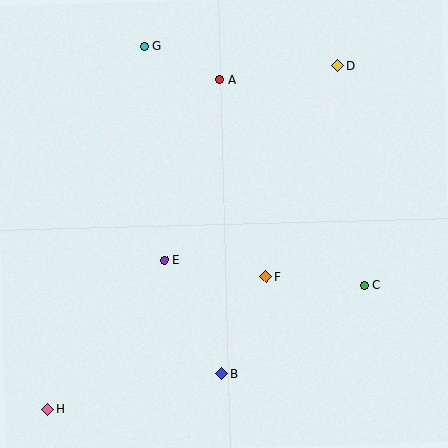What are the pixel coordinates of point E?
Point E is at (164, 260).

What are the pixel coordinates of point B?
Point B is at (221, 374).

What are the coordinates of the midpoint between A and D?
The midpoint between A and D is at (279, 73).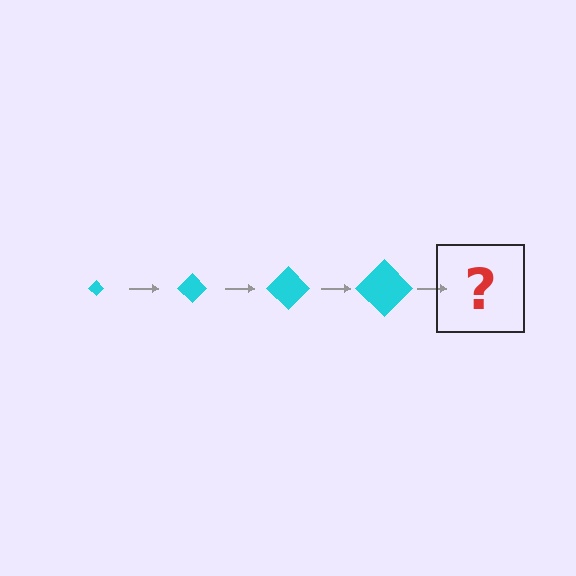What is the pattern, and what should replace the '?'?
The pattern is that the diamond gets progressively larger each step. The '?' should be a cyan diamond, larger than the previous one.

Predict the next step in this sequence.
The next step is a cyan diamond, larger than the previous one.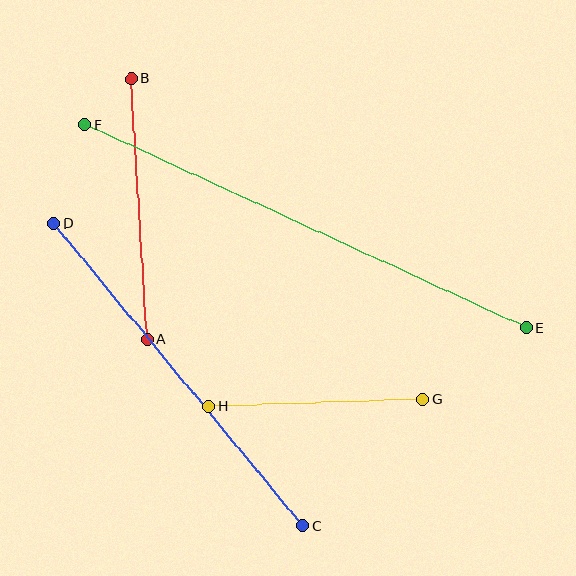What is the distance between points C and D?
The distance is approximately 391 pixels.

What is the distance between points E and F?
The distance is approximately 485 pixels.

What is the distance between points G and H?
The distance is approximately 214 pixels.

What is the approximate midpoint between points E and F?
The midpoint is at approximately (306, 227) pixels.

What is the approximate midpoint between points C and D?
The midpoint is at approximately (178, 374) pixels.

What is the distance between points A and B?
The distance is approximately 262 pixels.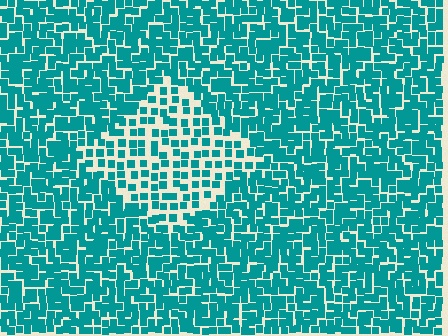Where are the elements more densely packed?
The elements are more densely packed outside the diamond boundary.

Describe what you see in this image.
The image contains small teal elements arranged at two different densities. A diamond-shaped region is visible where the elements are less densely packed than the surrounding area.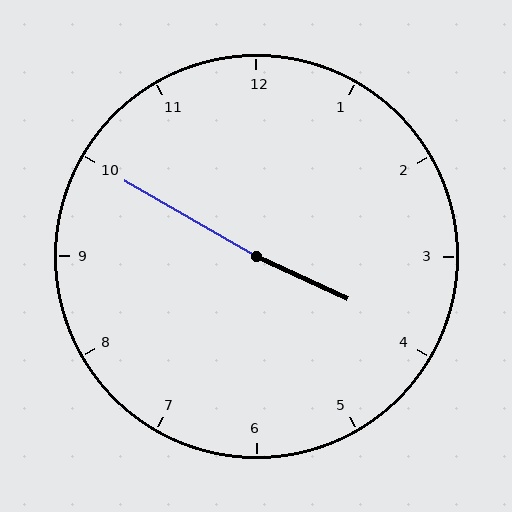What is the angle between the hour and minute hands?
Approximately 175 degrees.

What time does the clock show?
3:50.